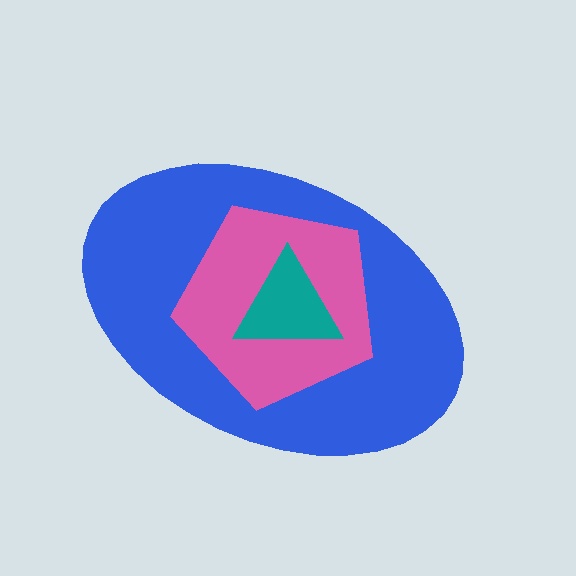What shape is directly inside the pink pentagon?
The teal triangle.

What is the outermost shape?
The blue ellipse.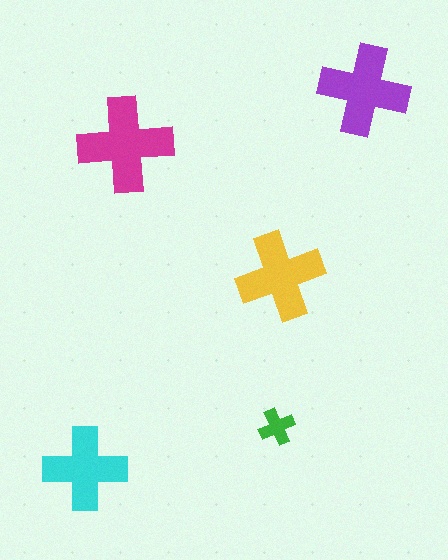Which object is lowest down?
The cyan cross is bottommost.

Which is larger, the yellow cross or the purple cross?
The purple one.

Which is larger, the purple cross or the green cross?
The purple one.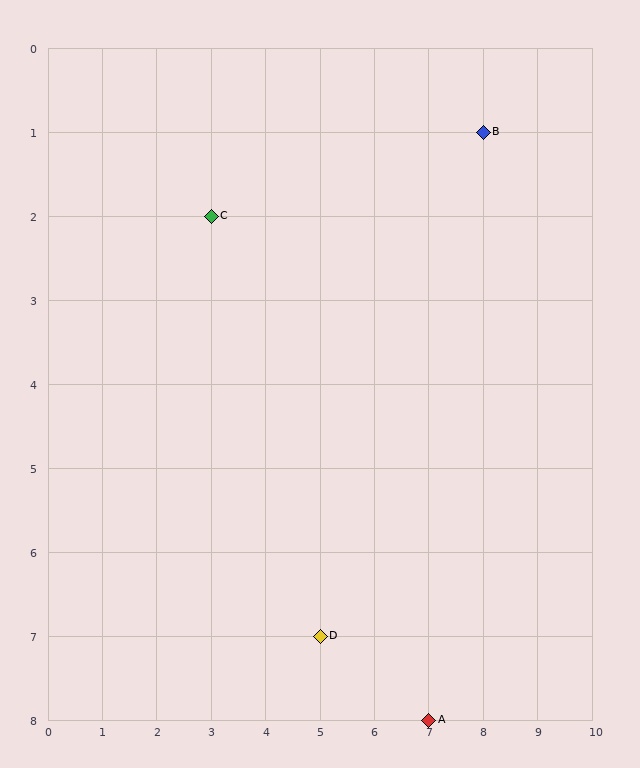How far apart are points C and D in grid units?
Points C and D are 2 columns and 5 rows apart (about 5.4 grid units diagonally).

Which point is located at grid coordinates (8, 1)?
Point B is at (8, 1).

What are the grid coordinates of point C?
Point C is at grid coordinates (3, 2).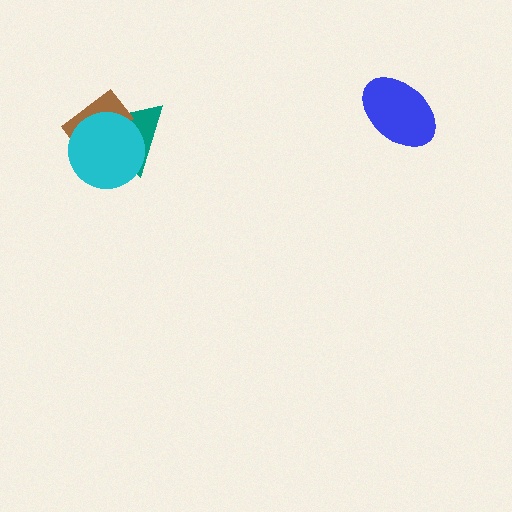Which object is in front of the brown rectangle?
The cyan circle is in front of the brown rectangle.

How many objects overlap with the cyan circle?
2 objects overlap with the cyan circle.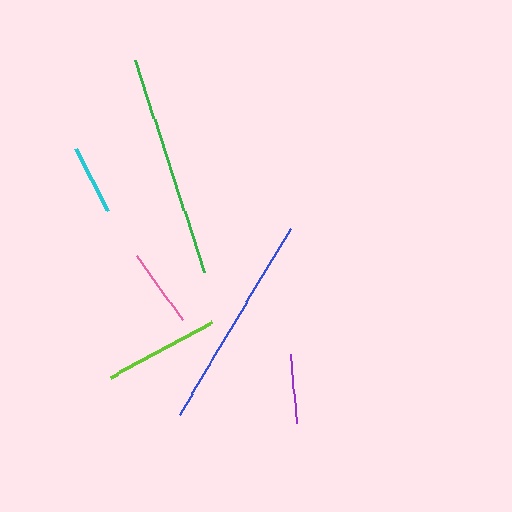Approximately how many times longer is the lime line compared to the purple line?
The lime line is approximately 1.6 times the length of the purple line.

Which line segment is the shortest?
The cyan line is the shortest at approximately 70 pixels.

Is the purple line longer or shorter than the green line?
The green line is longer than the purple line.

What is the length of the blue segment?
The blue segment is approximately 217 pixels long.